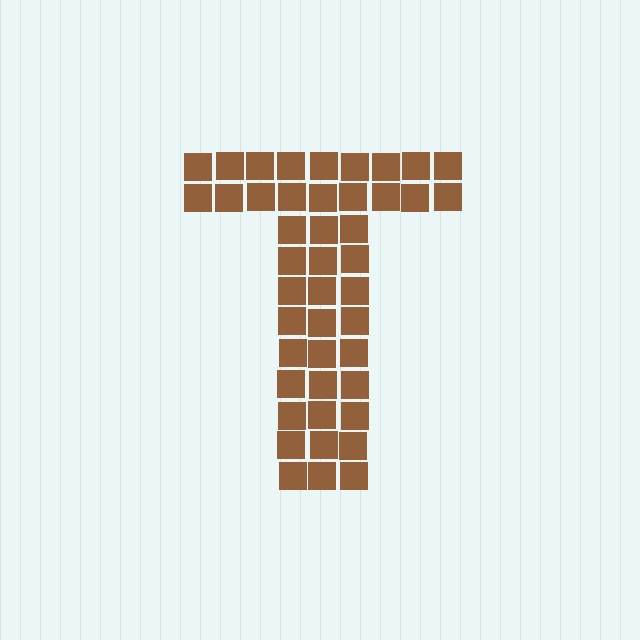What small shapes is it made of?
It is made of small squares.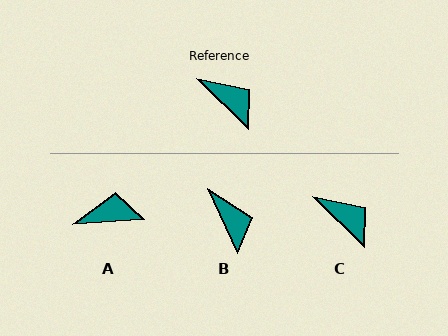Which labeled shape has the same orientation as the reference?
C.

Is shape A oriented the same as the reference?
No, it is off by about 49 degrees.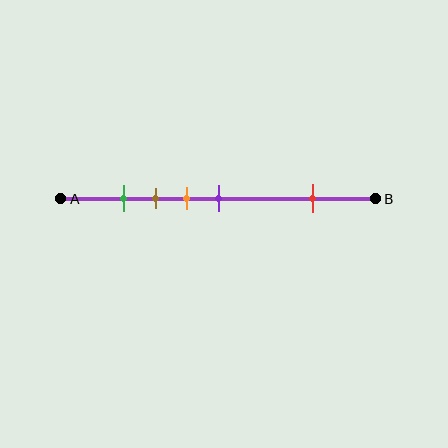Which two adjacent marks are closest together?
The green and brown marks are the closest adjacent pair.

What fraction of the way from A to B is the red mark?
The red mark is approximately 80% (0.8) of the way from A to B.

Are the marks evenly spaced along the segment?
No, the marks are not evenly spaced.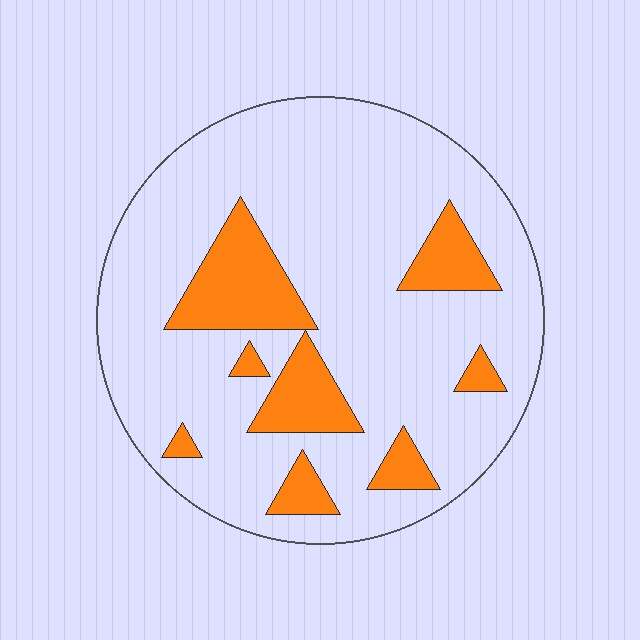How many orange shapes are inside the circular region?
8.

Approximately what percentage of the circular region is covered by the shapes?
Approximately 20%.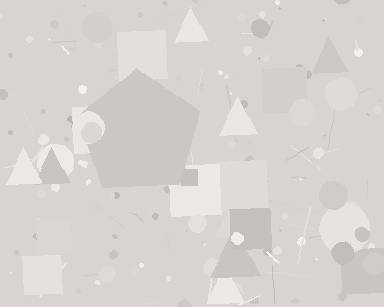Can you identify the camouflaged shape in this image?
The camouflaged shape is a pentagon.